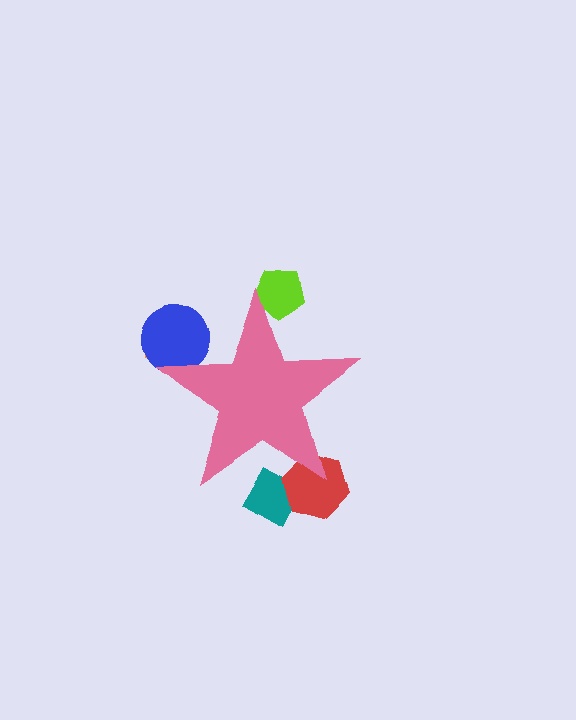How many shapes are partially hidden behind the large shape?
5 shapes are partially hidden.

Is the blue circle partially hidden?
Yes, the blue circle is partially hidden behind the pink star.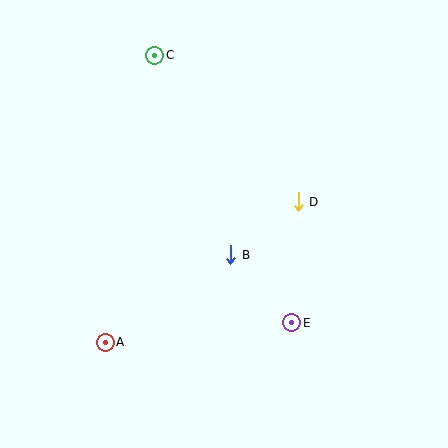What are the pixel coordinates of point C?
Point C is at (155, 55).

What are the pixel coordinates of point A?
Point A is at (105, 342).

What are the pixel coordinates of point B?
Point B is at (231, 255).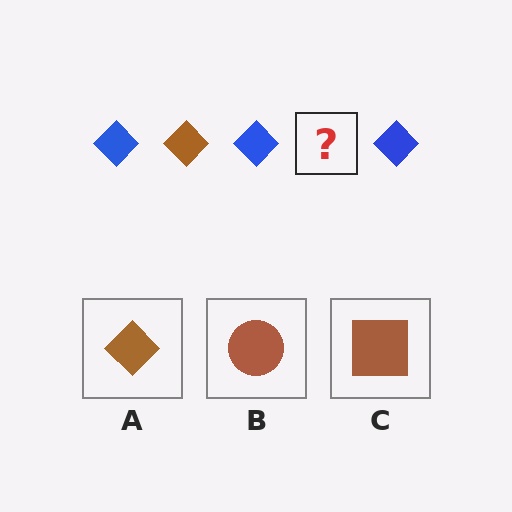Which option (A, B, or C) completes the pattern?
A.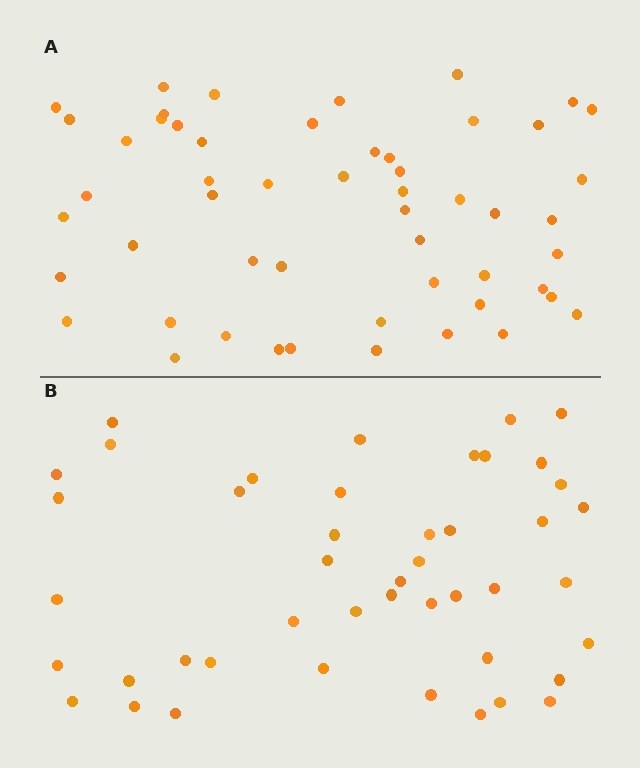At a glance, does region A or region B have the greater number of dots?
Region A (the top region) has more dots.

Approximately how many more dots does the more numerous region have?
Region A has roughly 8 or so more dots than region B.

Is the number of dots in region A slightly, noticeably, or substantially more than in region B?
Region A has only slightly more — the two regions are fairly close. The ratio is roughly 1.2 to 1.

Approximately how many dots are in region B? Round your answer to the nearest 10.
About 40 dots. (The exact count is 45, which rounds to 40.)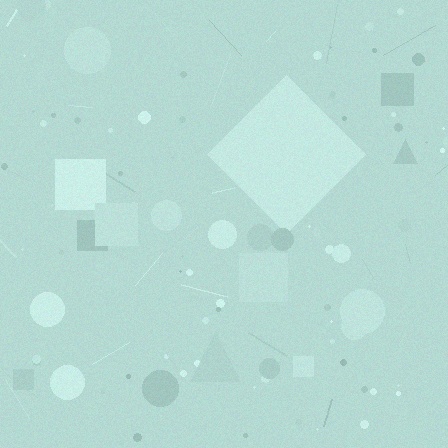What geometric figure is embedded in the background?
A diamond is embedded in the background.